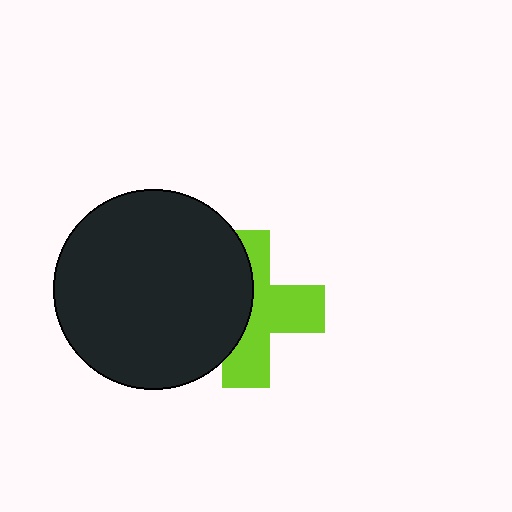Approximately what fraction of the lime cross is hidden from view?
Roughly 45% of the lime cross is hidden behind the black circle.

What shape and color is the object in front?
The object in front is a black circle.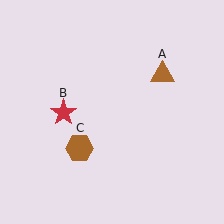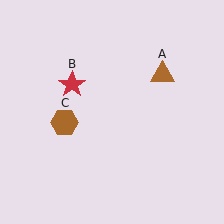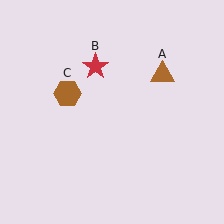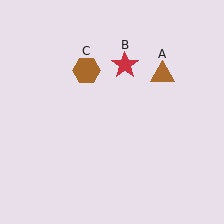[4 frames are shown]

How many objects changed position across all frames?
2 objects changed position: red star (object B), brown hexagon (object C).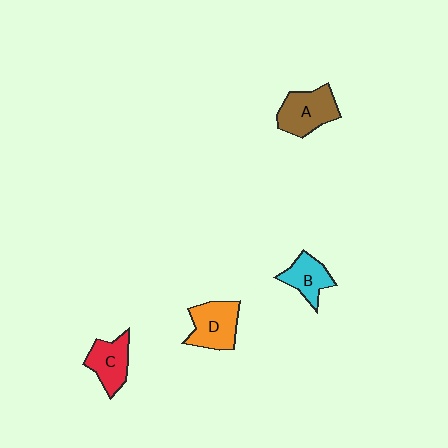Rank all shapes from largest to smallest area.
From largest to smallest: A (brown), D (orange), C (red), B (cyan).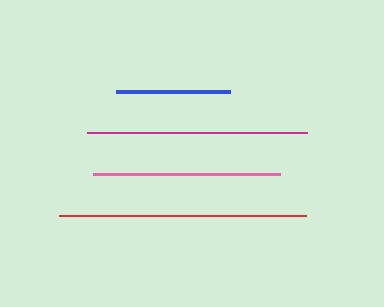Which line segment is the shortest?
The blue line is the shortest at approximately 114 pixels.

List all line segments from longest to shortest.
From longest to shortest: red, magenta, pink, blue.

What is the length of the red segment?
The red segment is approximately 247 pixels long.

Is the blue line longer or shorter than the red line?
The red line is longer than the blue line.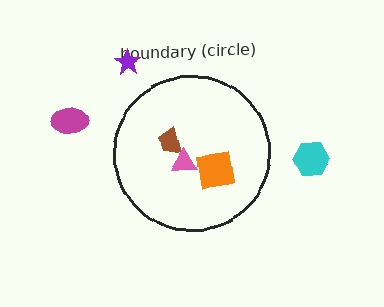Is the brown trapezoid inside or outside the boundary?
Inside.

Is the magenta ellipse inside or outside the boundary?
Outside.